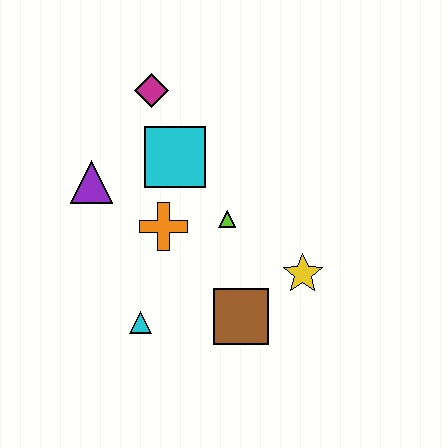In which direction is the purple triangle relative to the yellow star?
The purple triangle is to the left of the yellow star.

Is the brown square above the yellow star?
No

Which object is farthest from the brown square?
The magenta diamond is farthest from the brown square.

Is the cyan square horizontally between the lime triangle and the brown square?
No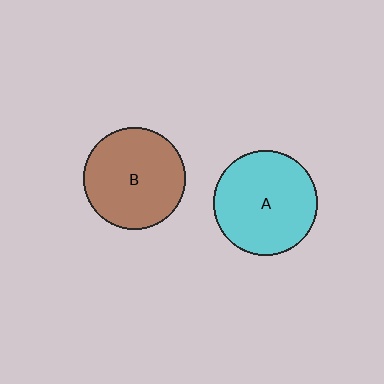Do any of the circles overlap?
No, none of the circles overlap.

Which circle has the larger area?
Circle A (cyan).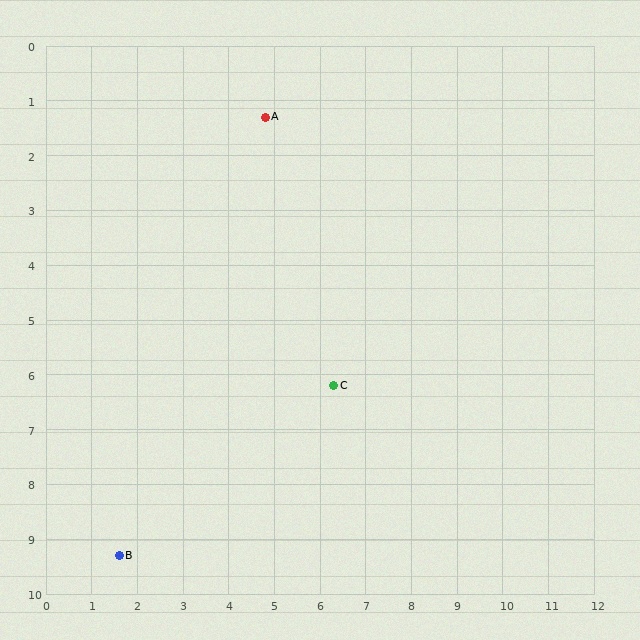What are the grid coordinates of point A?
Point A is at approximately (4.8, 1.3).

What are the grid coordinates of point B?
Point B is at approximately (1.6, 9.3).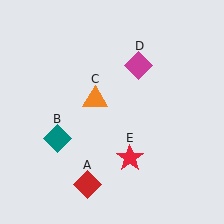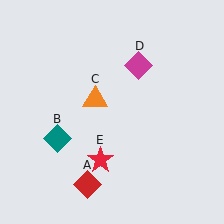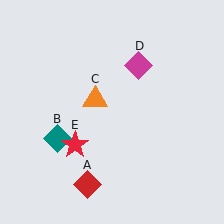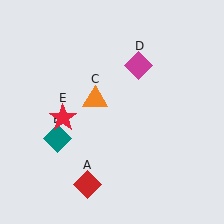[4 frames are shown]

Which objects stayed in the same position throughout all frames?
Red diamond (object A) and teal diamond (object B) and orange triangle (object C) and magenta diamond (object D) remained stationary.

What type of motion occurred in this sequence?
The red star (object E) rotated clockwise around the center of the scene.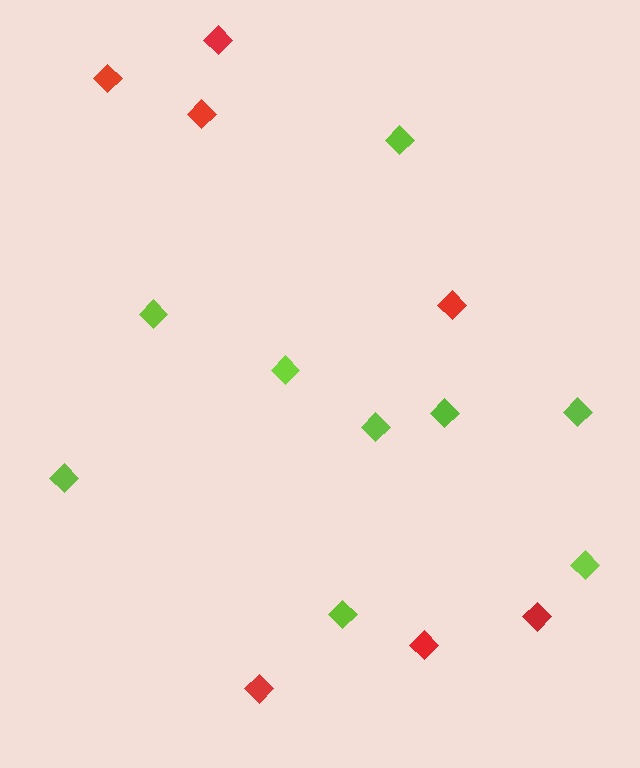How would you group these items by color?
There are 2 groups: one group of red diamonds (7) and one group of lime diamonds (9).